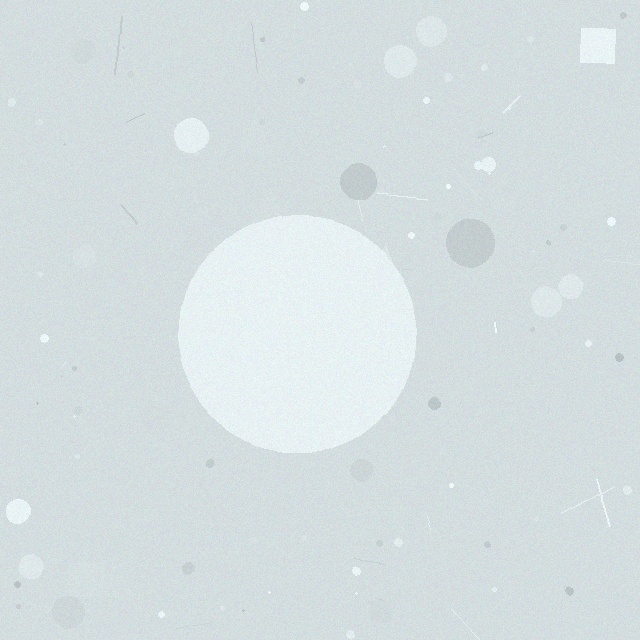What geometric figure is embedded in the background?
A circle is embedded in the background.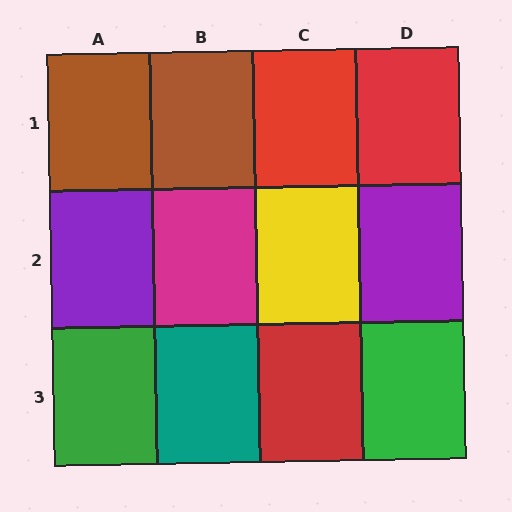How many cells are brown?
2 cells are brown.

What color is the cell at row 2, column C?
Yellow.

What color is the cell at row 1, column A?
Brown.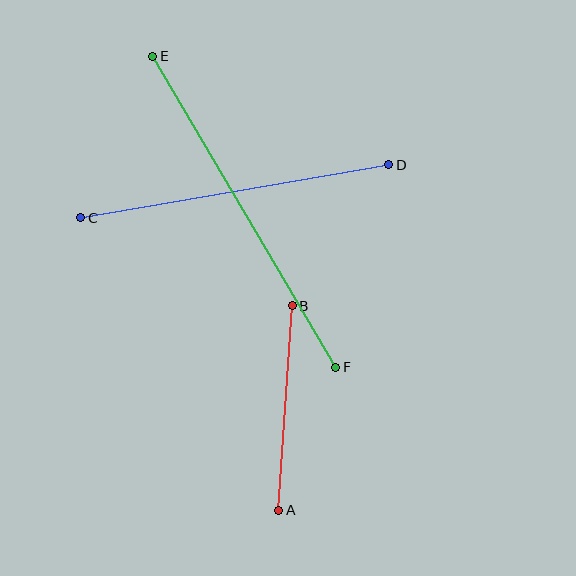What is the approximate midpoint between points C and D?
The midpoint is at approximately (235, 191) pixels.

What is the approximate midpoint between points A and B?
The midpoint is at approximately (285, 408) pixels.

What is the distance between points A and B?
The distance is approximately 205 pixels.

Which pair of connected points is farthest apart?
Points E and F are farthest apart.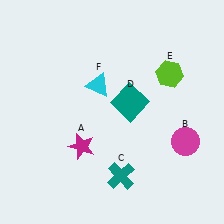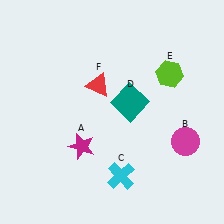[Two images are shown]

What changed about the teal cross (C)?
In Image 1, C is teal. In Image 2, it changed to cyan.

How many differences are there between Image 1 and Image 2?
There are 2 differences between the two images.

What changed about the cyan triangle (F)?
In Image 1, F is cyan. In Image 2, it changed to red.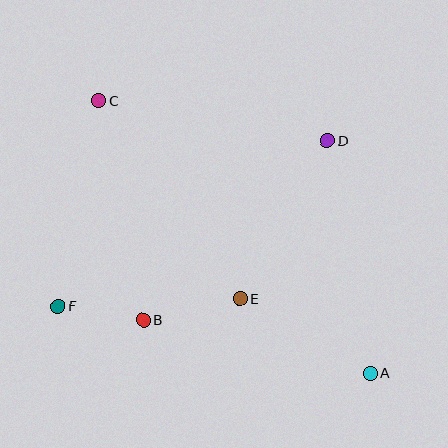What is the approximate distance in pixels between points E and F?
The distance between E and F is approximately 182 pixels.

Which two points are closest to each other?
Points B and F are closest to each other.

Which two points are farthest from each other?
Points A and C are farthest from each other.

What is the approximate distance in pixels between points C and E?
The distance between C and E is approximately 243 pixels.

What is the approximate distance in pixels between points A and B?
The distance between A and B is approximately 233 pixels.